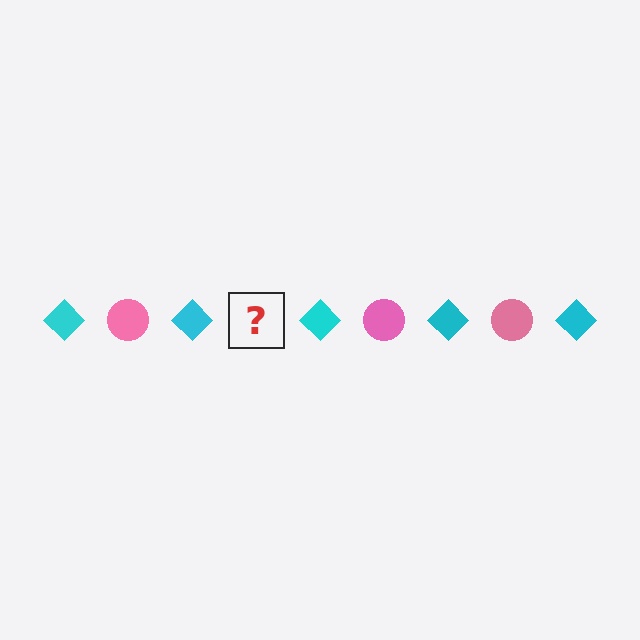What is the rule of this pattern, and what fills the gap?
The rule is that the pattern alternates between cyan diamond and pink circle. The gap should be filled with a pink circle.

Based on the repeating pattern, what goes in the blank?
The blank should be a pink circle.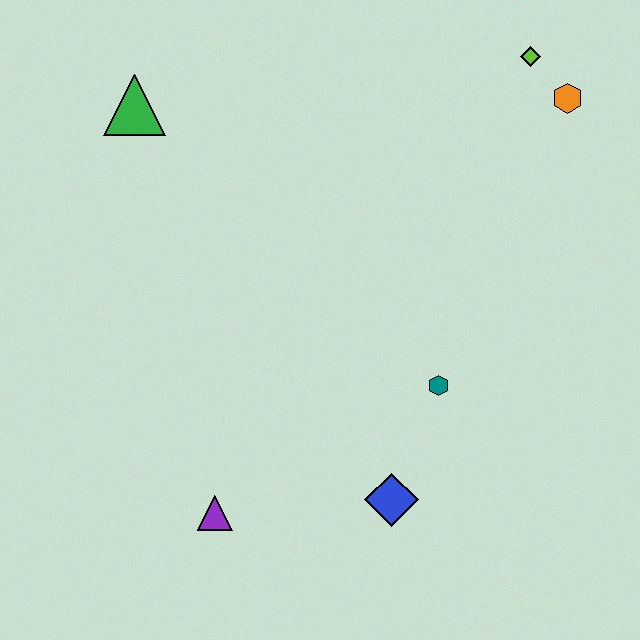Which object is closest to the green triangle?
The lime diamond is closest to the green triangle.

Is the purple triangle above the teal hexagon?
No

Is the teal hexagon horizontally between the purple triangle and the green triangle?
No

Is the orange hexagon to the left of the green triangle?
No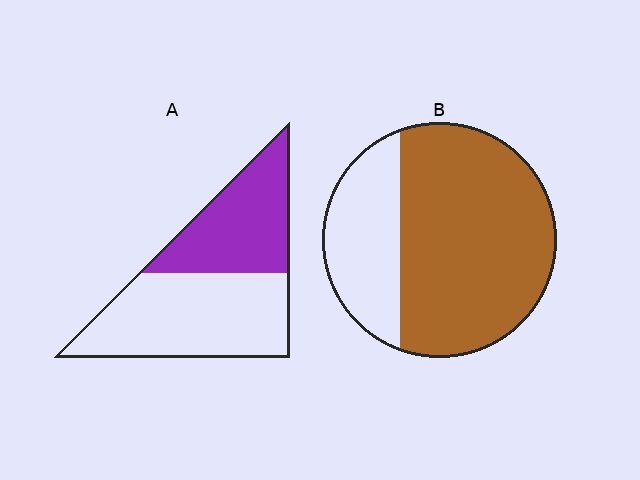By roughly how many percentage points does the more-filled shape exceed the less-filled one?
By roughly 30 percentage points (B over A).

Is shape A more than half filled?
No.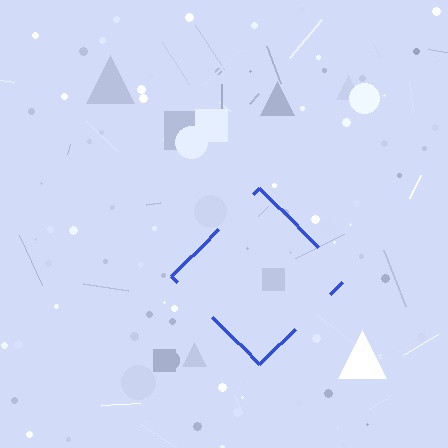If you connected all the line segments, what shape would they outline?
They would outline a diamond.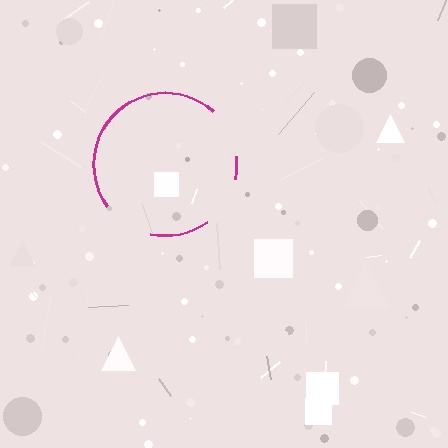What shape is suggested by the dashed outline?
The dashed outline suggests a circle.